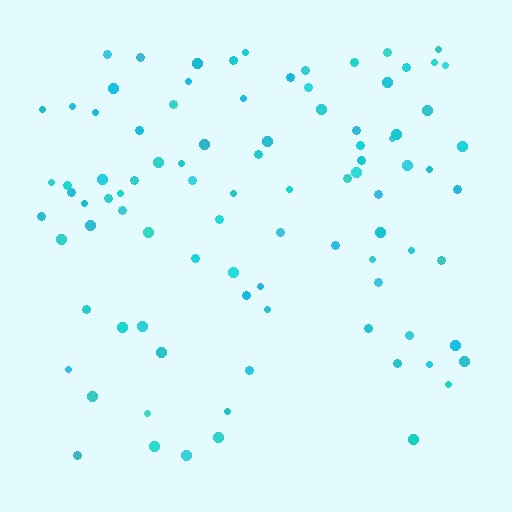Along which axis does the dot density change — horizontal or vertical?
Vertical.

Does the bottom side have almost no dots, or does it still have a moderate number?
Still a moderate number, just noticeably fewer than the top.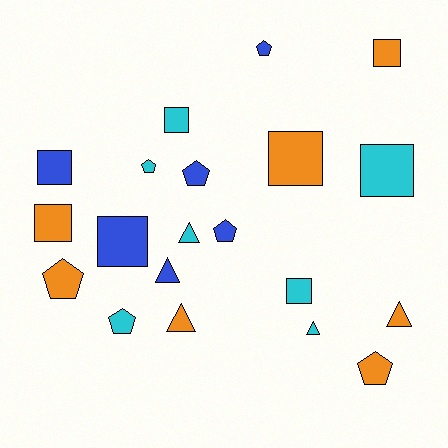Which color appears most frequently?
Cyan, with 7 objects.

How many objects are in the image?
There are 20 objects.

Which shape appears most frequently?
Square, with 8 objects.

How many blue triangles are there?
There is 1 blue triangle.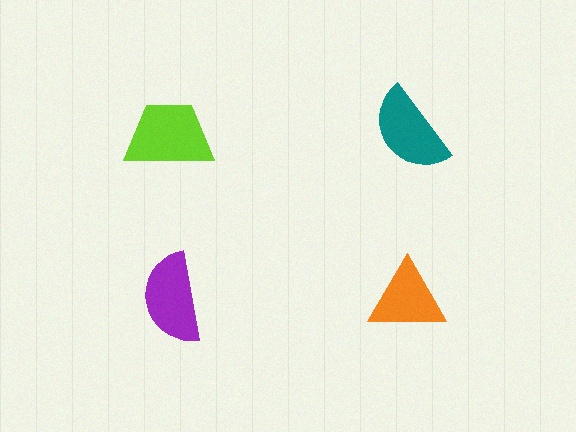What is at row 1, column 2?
A teal semicircle.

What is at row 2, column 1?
A purple semicircle.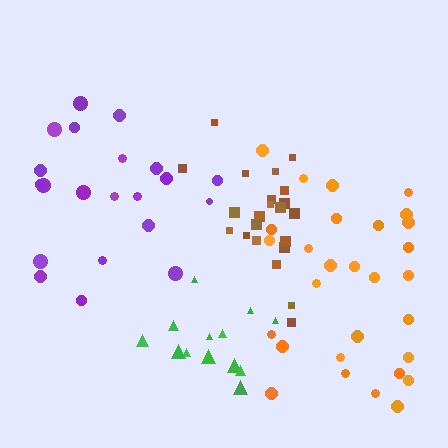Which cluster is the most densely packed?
Green.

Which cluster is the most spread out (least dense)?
Purple.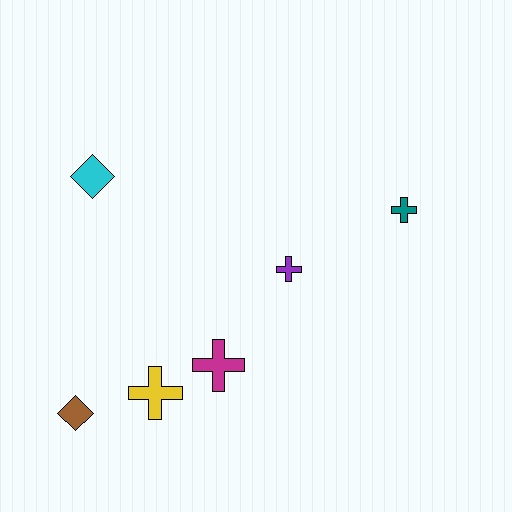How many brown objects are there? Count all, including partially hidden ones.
There is 1 brown object.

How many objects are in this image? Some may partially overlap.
There are 6 objects.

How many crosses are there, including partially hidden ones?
There are 4 crosses.